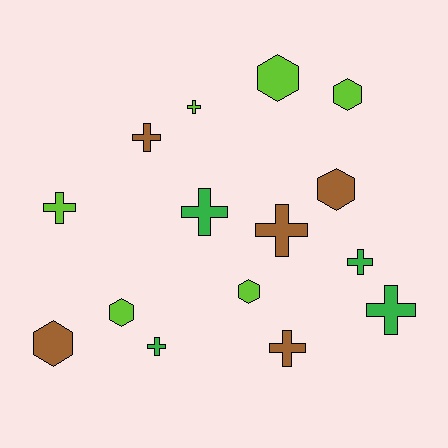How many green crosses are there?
There are 4 green crosses.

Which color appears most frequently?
Lime, with 6 objects.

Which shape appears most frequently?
Cross, with 9 objects.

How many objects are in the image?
There are 15 objects.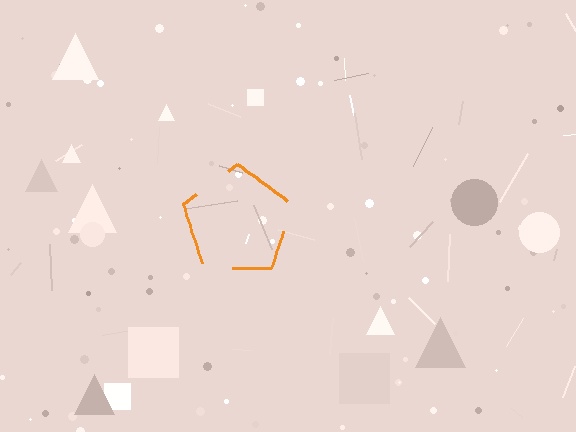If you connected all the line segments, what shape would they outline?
They would outline a pentagon.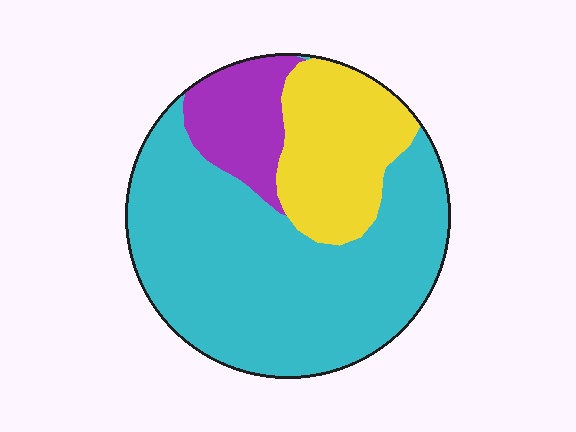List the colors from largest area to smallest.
From largest to smallest: cyan, yellow, purple.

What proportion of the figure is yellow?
Yellow takes up about one quarter (1/4) of the figure.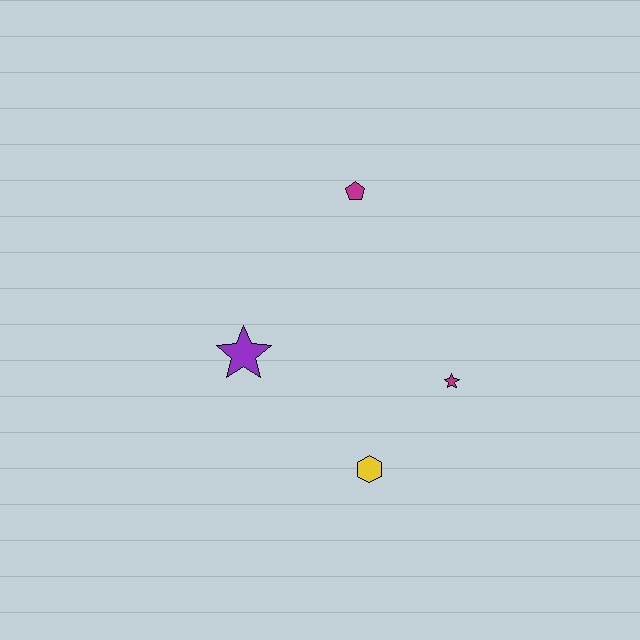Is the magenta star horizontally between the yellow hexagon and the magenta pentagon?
No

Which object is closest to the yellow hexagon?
The magenta star is closest to the yellow hexagon.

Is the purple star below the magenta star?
No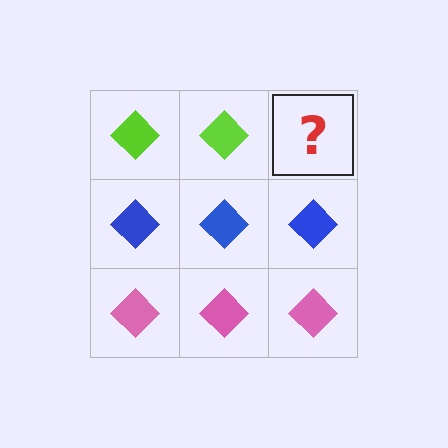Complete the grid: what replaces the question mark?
The question mark should be replaced with a lime diamond.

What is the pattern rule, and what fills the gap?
The rule is that each row has a consistent color. The gap should be filled with a lime diamond.